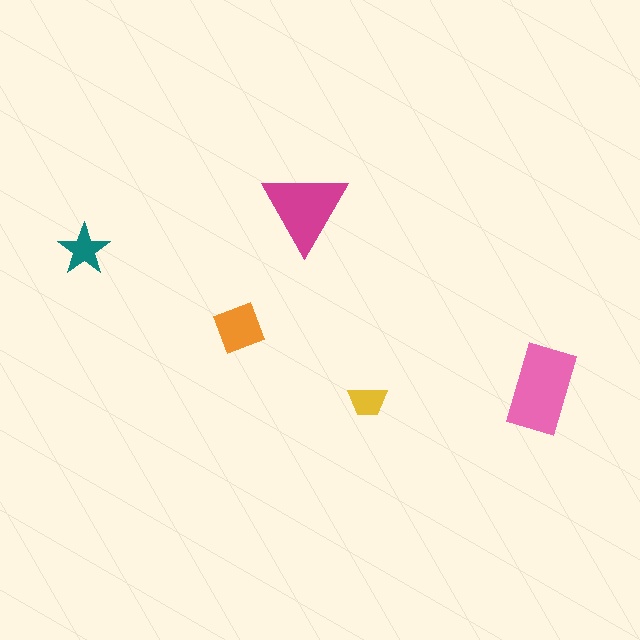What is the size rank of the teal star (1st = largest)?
4th.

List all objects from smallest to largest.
The yellow trapezoid, the teal star, the orange diamond, the magenta triangle, the pink rectangle.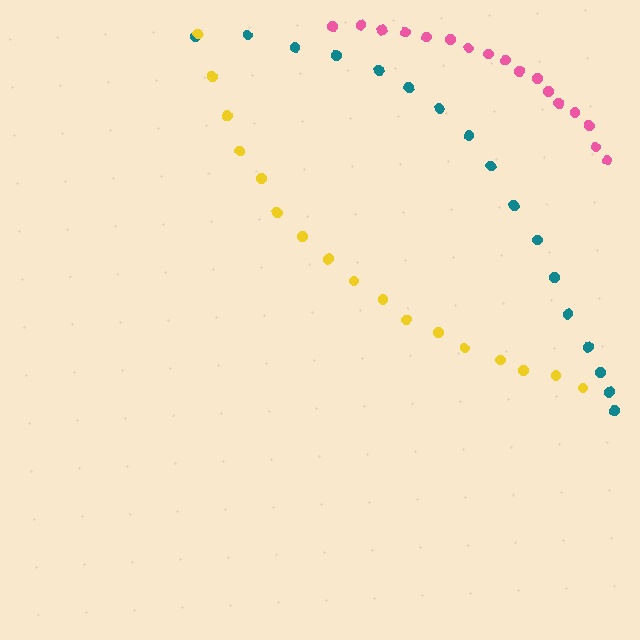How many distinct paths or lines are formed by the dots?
There are 3 distinct paths.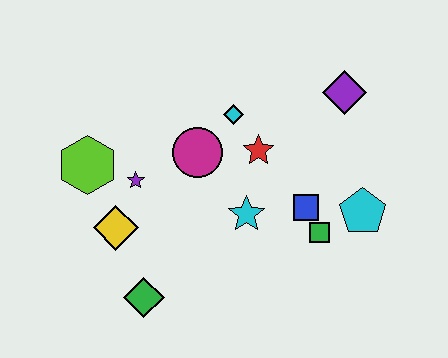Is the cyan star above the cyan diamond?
No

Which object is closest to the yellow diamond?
The purple star is closest to the yellow diamond.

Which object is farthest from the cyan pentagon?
The lime hexagon is farthest from the cyan pentagon.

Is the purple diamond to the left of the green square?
No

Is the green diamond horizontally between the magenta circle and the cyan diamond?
No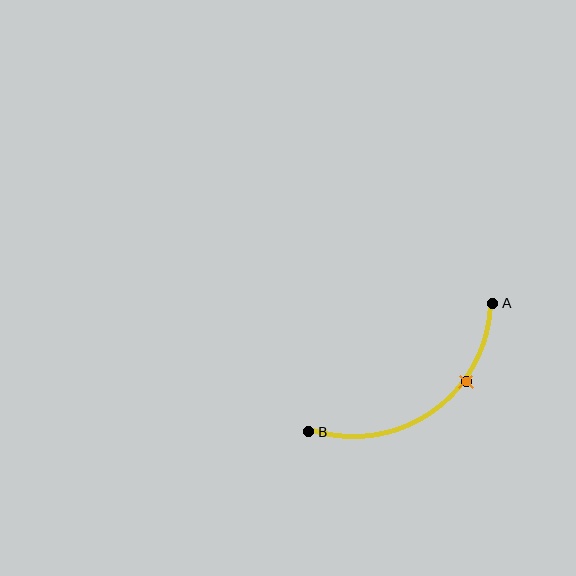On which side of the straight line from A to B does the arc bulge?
The arc bulges below and to the right of the straight line connecting A and B.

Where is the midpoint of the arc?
The arc midpoint is the point on the curve farthest from the straight line joining A and B. It sits below and to the right of that line.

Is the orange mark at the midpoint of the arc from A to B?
No. The orange mark lies on the arc but is closer to endpoint A. The arc midpoint would be at the point on the curve equidistant along the arc from both A and B.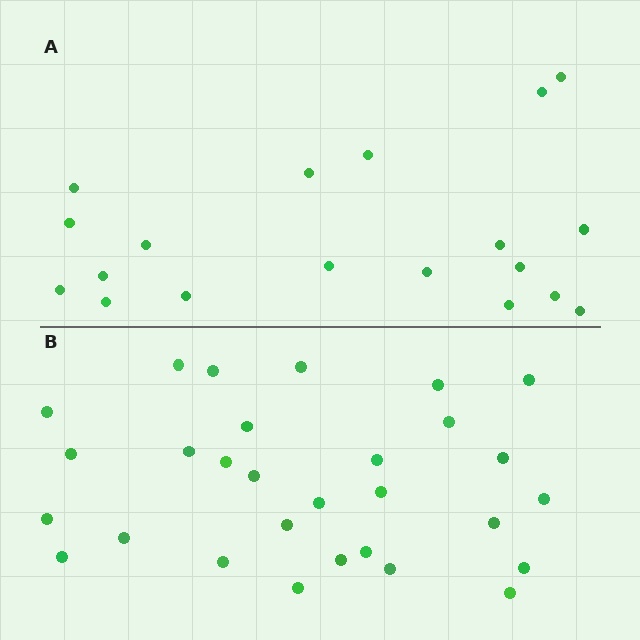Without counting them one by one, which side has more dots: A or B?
Region B (the bottom region) has more dots.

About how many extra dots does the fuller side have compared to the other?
Region B has roughly 10 or so more dots than region A.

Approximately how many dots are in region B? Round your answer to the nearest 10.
About 30 dots. (The exact count is 29, which rounds to 30.)